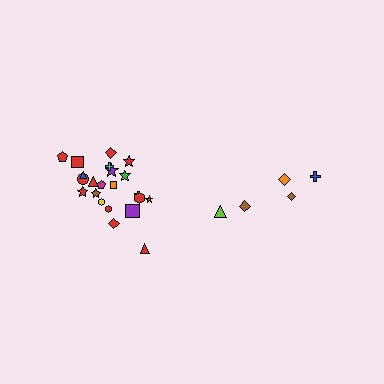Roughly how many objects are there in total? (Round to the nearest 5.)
Roughly 25 objects in total.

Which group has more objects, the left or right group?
The left group.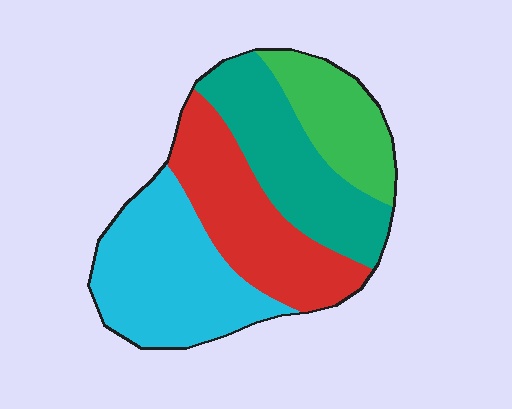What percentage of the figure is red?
Red covers roughly 25% of the figure.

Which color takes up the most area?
Cyan, at roughly 30%.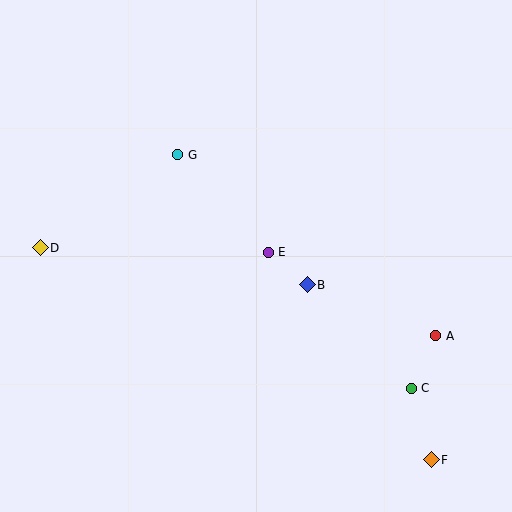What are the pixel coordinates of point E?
Point E is at (268, 252).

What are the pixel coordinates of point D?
Point D is at (40, 248).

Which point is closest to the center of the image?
Point E at (268, 252) is closest to the center.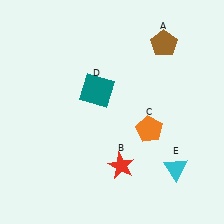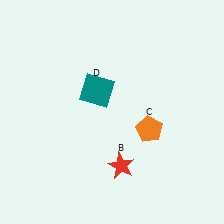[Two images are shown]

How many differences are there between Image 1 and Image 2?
There are 2 differences between the two images.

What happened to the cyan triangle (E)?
The cyan triangle (E) was removed in Image 2. It was in the bottom-right area of Image 1.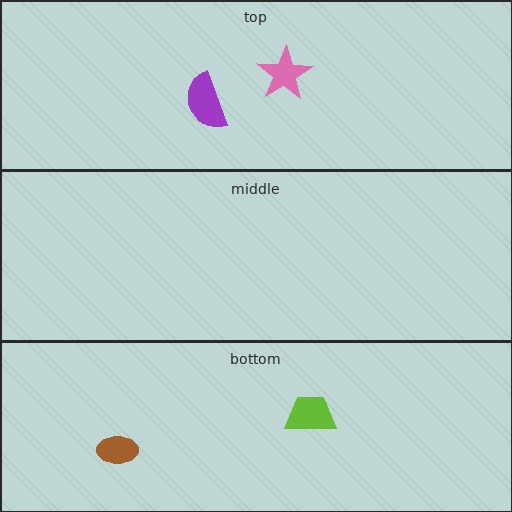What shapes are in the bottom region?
The lime trapezoid, the brown ellipse.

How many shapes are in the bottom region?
2.